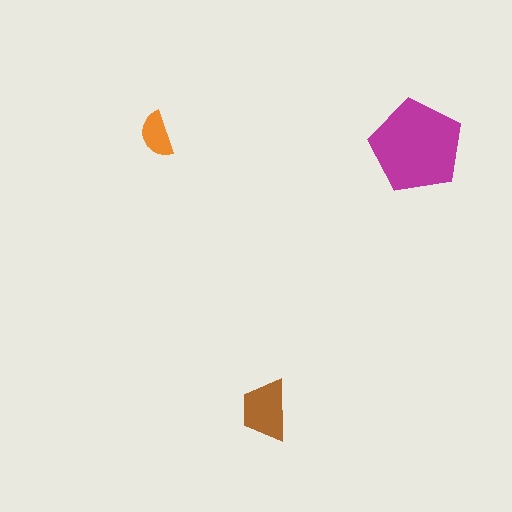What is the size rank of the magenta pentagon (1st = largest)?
1st.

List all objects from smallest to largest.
The orange semicircle, the brown trapezoid, the magenta pentagon.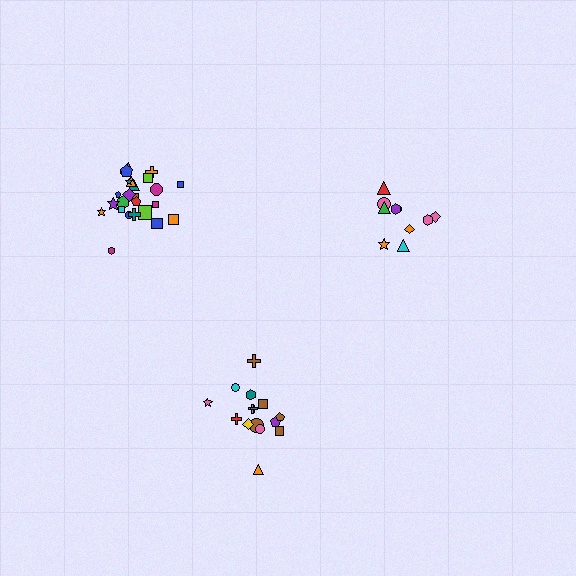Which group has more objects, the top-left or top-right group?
The top-left group.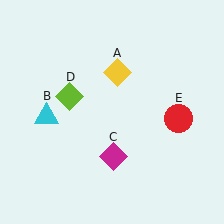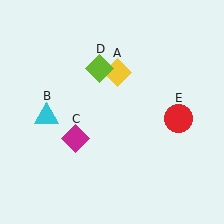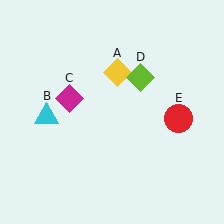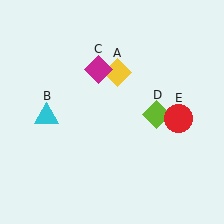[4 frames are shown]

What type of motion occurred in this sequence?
The magenta diamond (object C), lime diamond (object D) rotated clockwise around the center of the scene.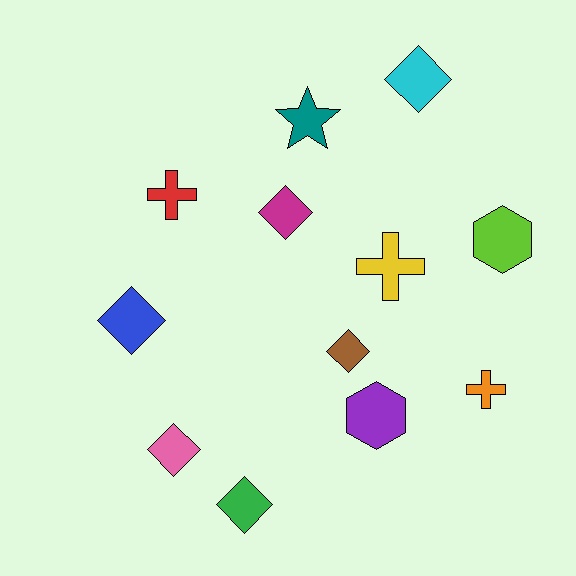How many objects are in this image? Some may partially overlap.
There are 12 objects.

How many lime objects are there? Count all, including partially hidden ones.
There is 1 lime object.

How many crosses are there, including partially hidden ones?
There are 3 crosses.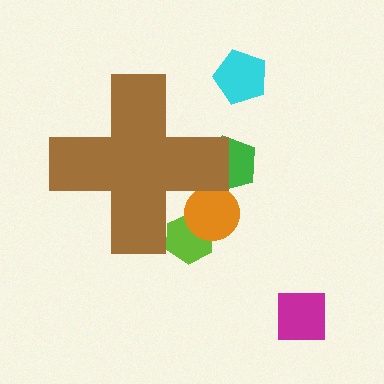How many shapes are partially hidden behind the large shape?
3 shapes are partially hidden.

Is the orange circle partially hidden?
Yes, the orange circle is partially hidden behind the brown cross.